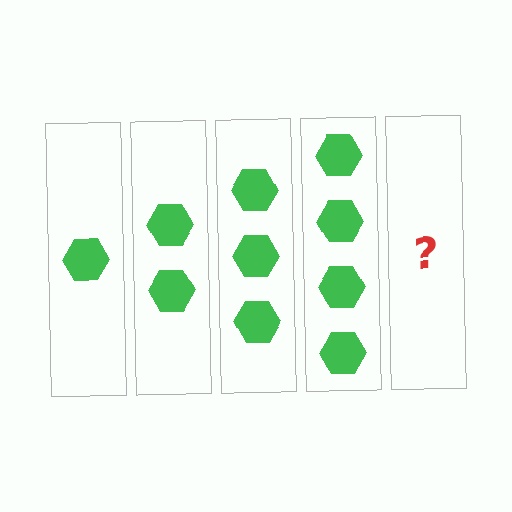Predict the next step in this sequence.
The next step is 5 hexagons.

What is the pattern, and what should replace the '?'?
The pattern is that each step adds one more hexagon. The '?' should be 5 hexagons.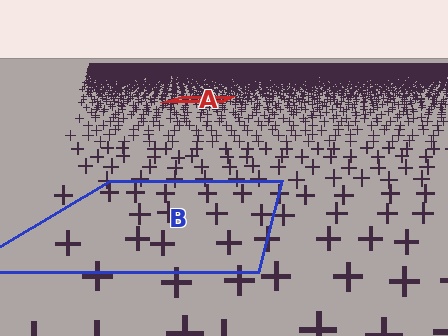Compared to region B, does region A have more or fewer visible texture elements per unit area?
Region A has more texture elements per unit area — they are packed more densely because it is farther away.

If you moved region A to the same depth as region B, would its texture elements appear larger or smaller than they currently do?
They would appear larger. At a closer depth, the same texture elements are projected at a bigger on-screen size.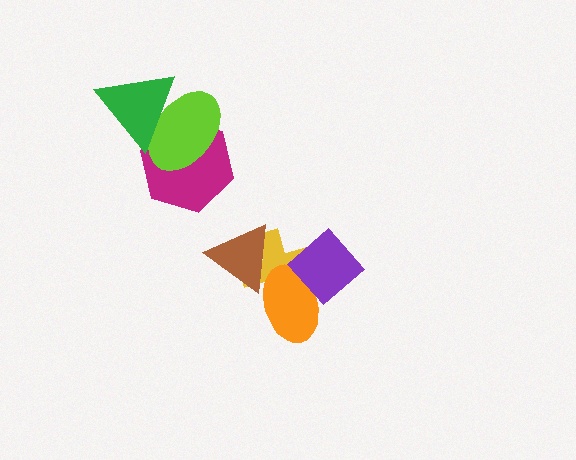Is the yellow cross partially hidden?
Yes, it is partially covered by another shape.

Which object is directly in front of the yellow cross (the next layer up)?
The orange ellipse is directly in front of the yellow cross.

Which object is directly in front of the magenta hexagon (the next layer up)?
The lime ellipse is directly in front of the magenta hexagon.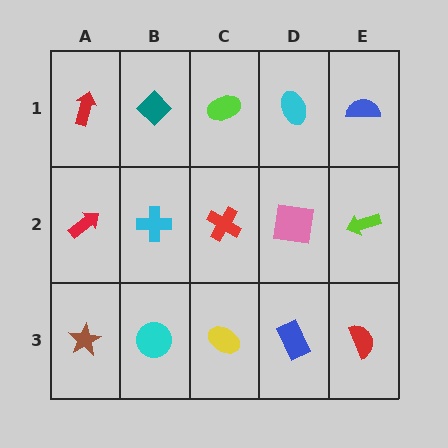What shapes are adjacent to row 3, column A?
A red arrow (row 2, column A), a cyan circle (row 3, column B).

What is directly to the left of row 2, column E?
A pink square.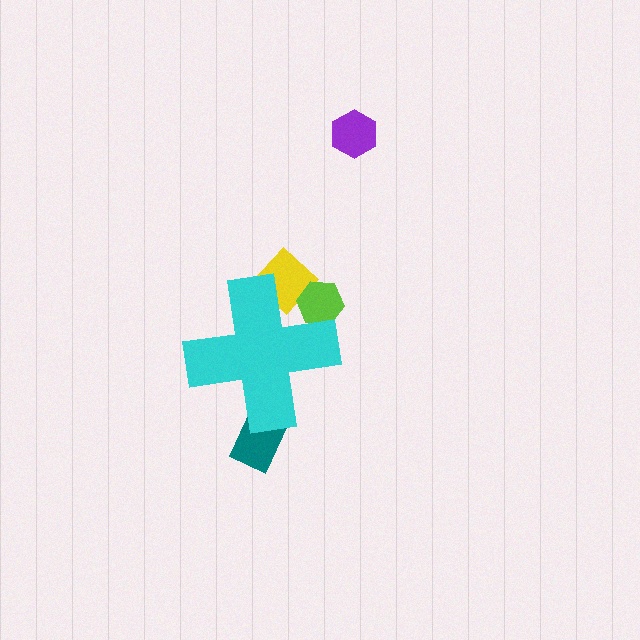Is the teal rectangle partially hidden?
Yes, the teal rectangle is partially hidden behind the cyan cross.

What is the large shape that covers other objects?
A cyan cross.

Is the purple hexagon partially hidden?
No, the purple hexagon is fully visible.